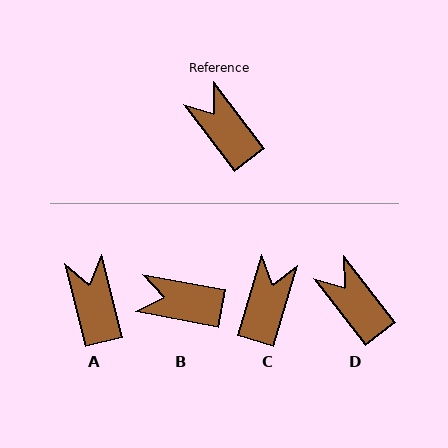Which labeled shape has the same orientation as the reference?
D.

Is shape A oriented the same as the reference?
No, it is off by about 24 degrees.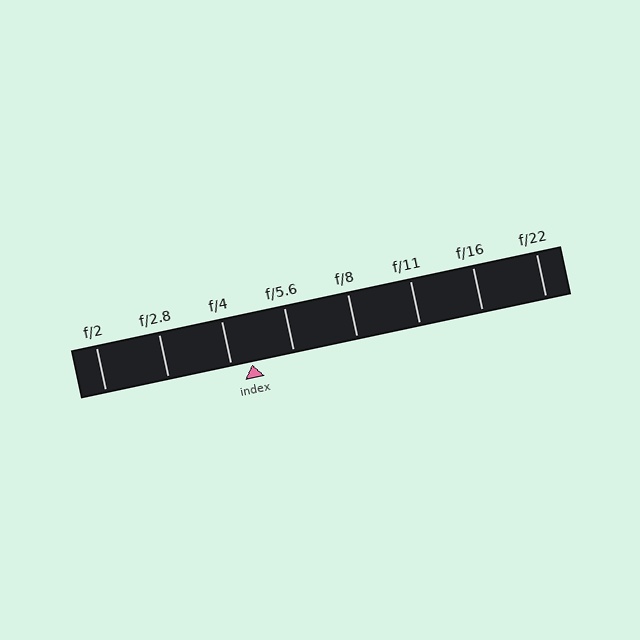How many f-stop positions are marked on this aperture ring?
There are 8 f-stop positions marked.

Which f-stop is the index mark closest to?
The index mark is closest to f/4.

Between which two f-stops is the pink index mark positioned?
The index mark is between f/4 and f/5.6.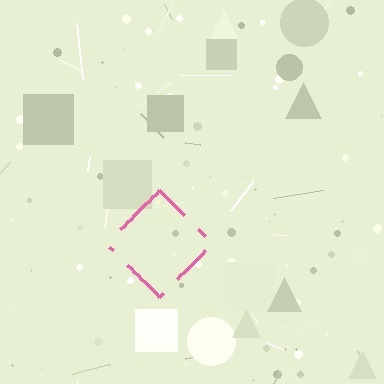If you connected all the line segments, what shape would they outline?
They would outline a diamond.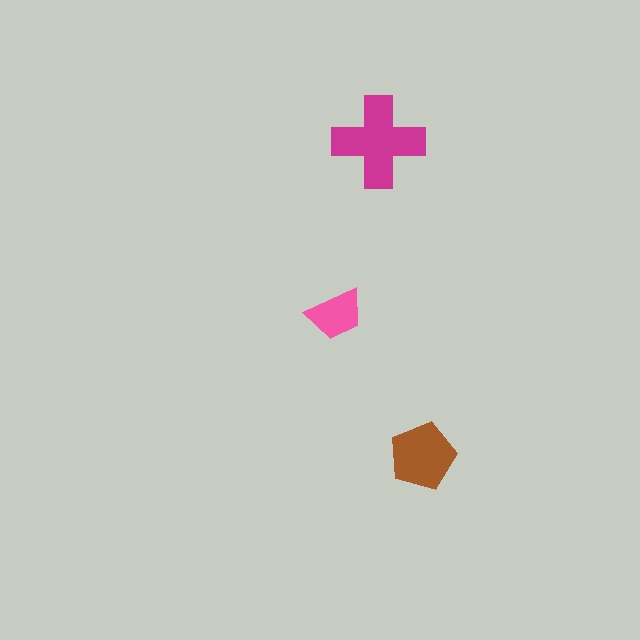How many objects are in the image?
There are 3 objects in the image.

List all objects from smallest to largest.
The pink trapezoid, the brown pentagon, the magenta cross.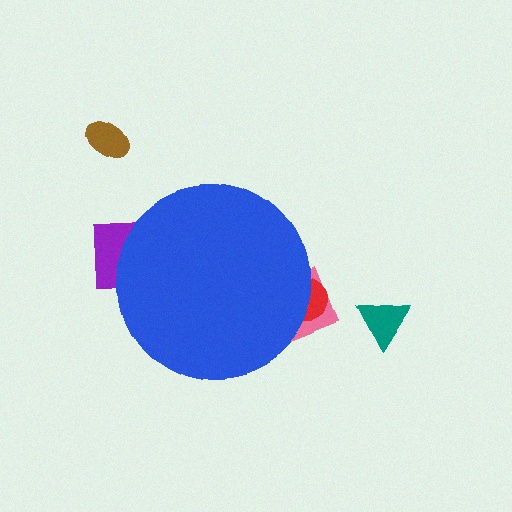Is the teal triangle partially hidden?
No, the teal triangle is fully visible.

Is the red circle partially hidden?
Yes, the red circle is partially hidden behind the blue circle.